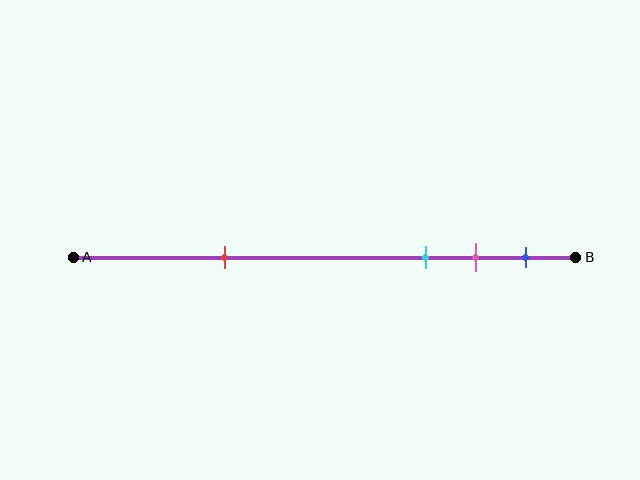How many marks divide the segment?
There are 4 marks dividing the segment.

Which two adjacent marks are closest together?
The pink and blue marks are the closest adjacent pair.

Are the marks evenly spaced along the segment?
No, the marks are not evenly spaced.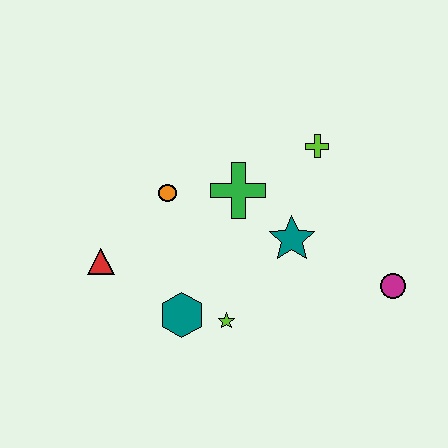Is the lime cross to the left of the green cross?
No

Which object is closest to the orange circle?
The green cross is closest to the orange circle.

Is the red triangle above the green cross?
No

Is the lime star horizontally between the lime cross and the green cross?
No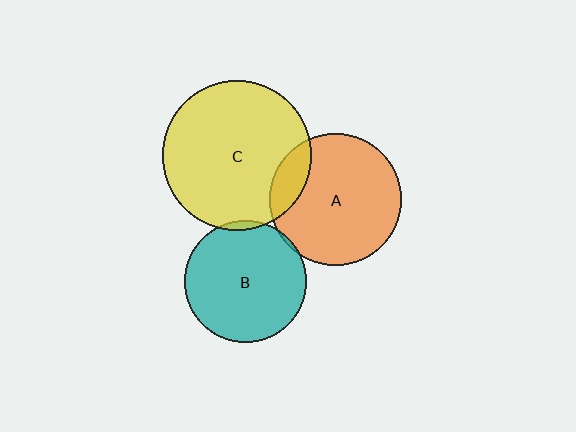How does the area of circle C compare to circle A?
Approximately 1.3 times.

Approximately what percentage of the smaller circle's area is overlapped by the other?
Approximately 5%.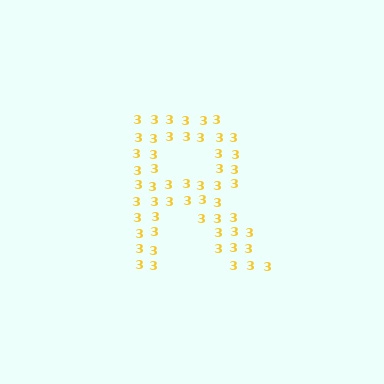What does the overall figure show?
The overall figure shows the letter R.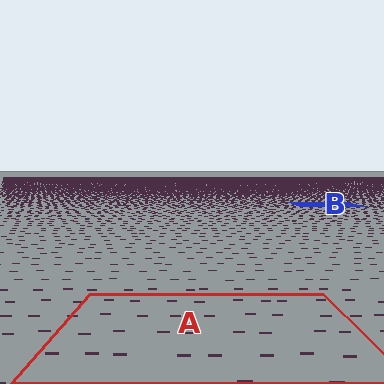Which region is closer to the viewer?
Region A is closer. The texture elements there are larger and more spread out.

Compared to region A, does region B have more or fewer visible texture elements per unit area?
Region B has more texture elements per unit area — they are packed more densely because it is farther away.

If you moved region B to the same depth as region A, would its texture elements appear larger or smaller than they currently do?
They would appear larger. At a closer depth, the same texture elements are projected at a bigger on-screen size.